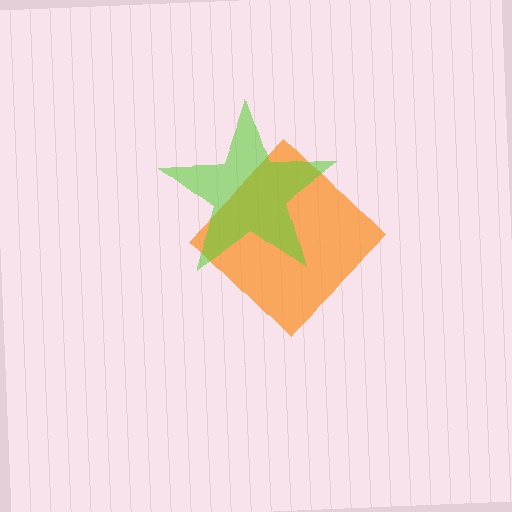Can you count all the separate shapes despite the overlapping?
Yes, there are 2 separate shapes.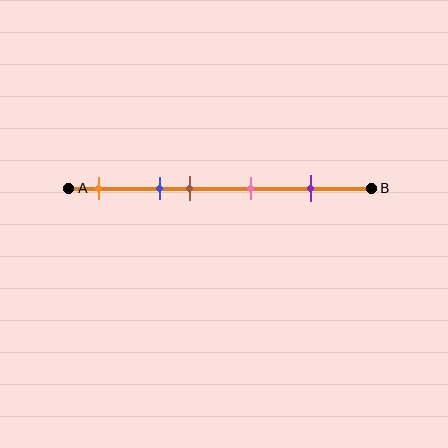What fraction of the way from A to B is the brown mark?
The brown mark is approximately 40% (0.4) of the way from A to B.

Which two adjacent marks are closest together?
The blue and brown marks are the closest adjacent pair.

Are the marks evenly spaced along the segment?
No, the marks are not evenly spaced.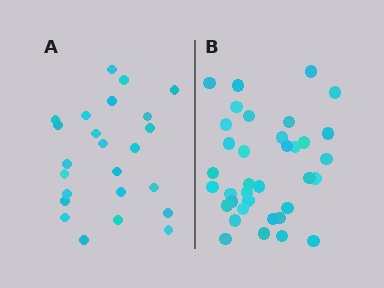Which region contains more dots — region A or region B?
Region B (the right region) has more dots.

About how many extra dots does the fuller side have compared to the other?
Region B has roughly 12 or so more dots than region A.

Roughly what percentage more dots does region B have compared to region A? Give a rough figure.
About 50% more.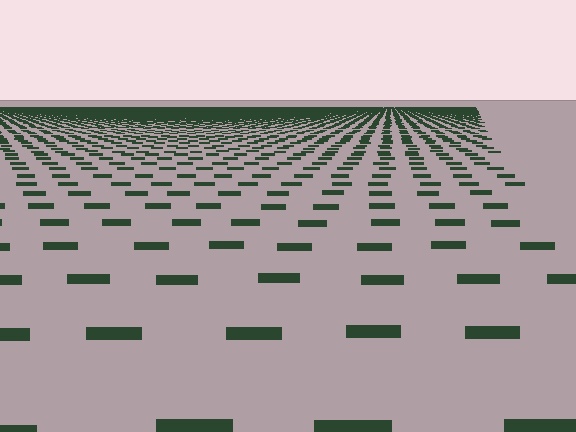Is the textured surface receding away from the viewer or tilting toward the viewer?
The surface is receding away from the viewer. Texture elements get smaller and denser toward the top.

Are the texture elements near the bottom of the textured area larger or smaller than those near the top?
Larger. Near the bottom, elements are closer to the viewer and appear at a bigger on-screen size.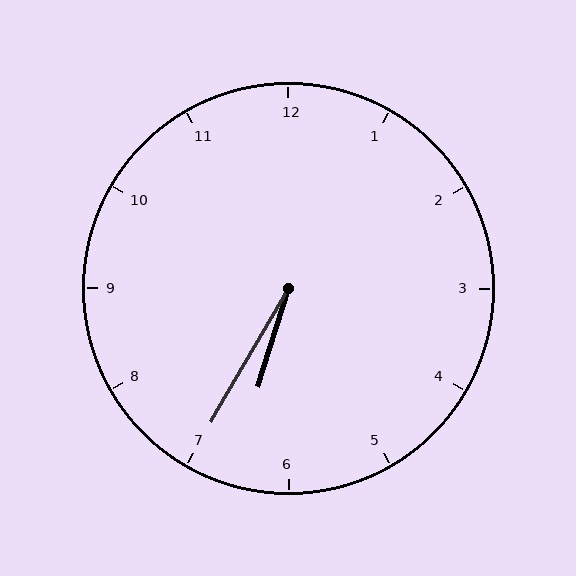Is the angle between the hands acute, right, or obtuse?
It is acute.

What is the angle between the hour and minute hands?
Approximately 12 degrees.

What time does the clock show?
6:35.